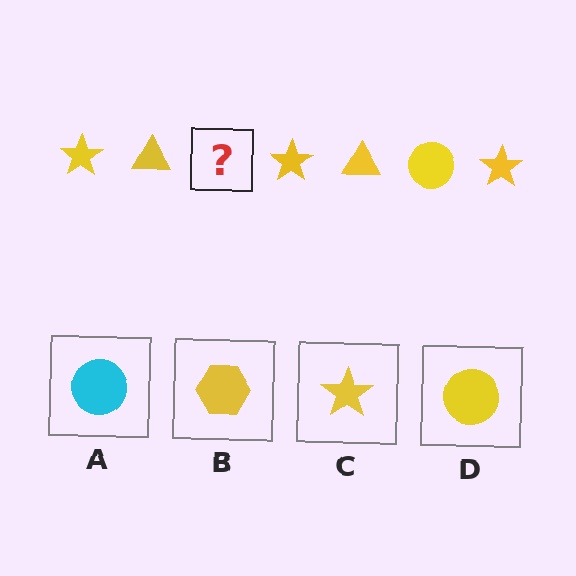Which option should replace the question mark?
Option D.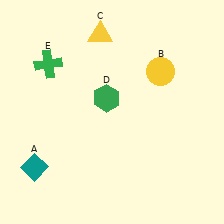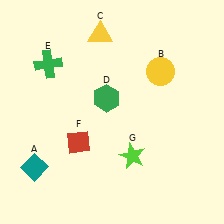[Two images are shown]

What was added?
A red diamond (F), a lime star (G) were added in Image 2.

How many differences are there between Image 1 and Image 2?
There are 2 differences between the two images.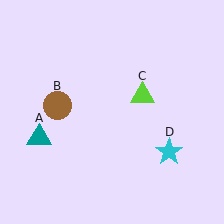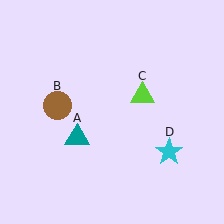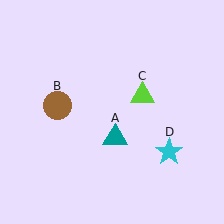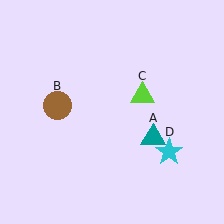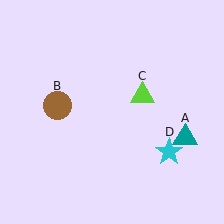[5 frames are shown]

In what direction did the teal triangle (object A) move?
The teal triangle (object A) moved right.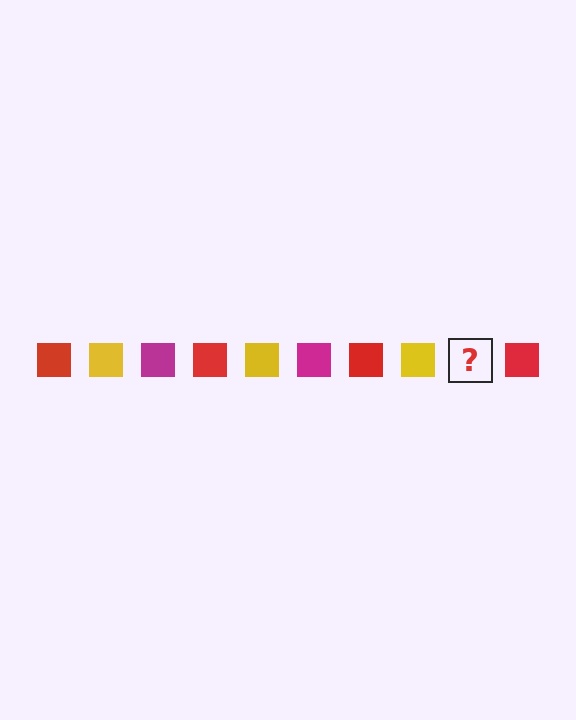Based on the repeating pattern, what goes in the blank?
The blank should be a magenta square.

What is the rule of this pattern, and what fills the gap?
The rule is that the pattern cycles through red, yellow, magenta squares. The gap should be filled with a magenta square.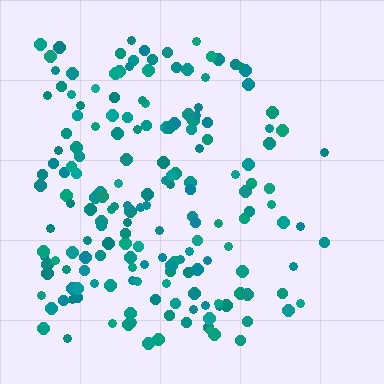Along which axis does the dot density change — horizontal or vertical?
Horizontal.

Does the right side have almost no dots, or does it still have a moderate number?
Still a moderate number, just noticeably fewer than the left.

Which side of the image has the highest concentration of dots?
The left.